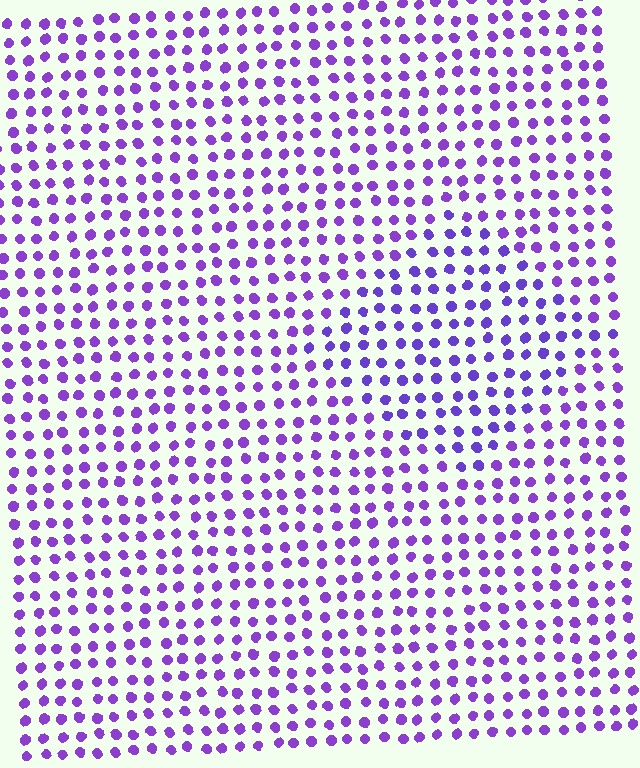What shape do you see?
I see a diamond.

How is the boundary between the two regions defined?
The boundary is defined purely by a slight shift in hue (about 16 degrees). Spacing, size, and orientation are identical on both sides.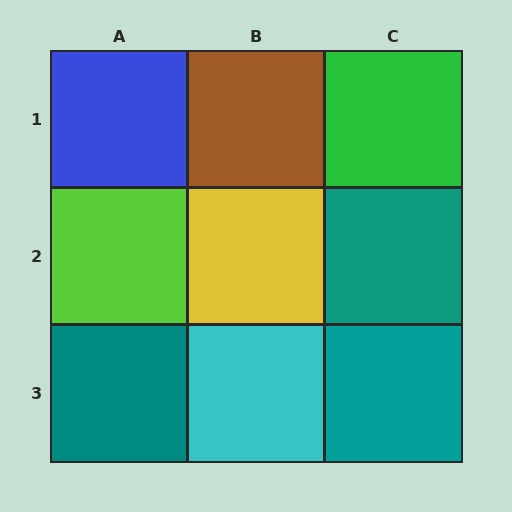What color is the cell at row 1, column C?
Green.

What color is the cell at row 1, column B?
Brown.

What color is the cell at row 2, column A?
Lime.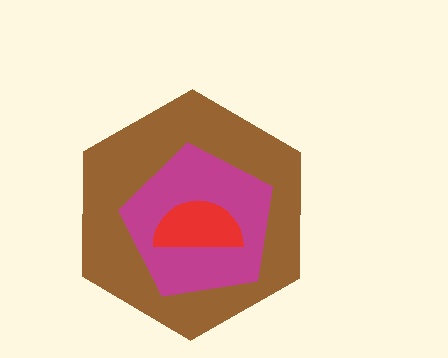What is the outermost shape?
The brown hexagon.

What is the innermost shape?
The red semicircle.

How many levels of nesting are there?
3.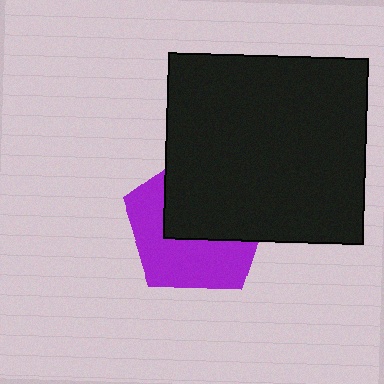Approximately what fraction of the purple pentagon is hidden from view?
Roughly 51% of the purple pentagon is hidden behind the black rectangle.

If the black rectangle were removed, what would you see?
You would see the complete purple pentagon.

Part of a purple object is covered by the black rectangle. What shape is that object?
It is a pentagon.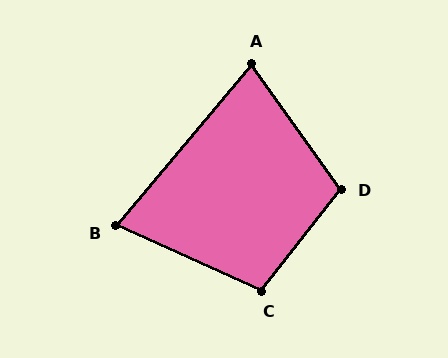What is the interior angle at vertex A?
Approximately 76 degrees (acute).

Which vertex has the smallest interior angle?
B, at approximately 74 degrees.